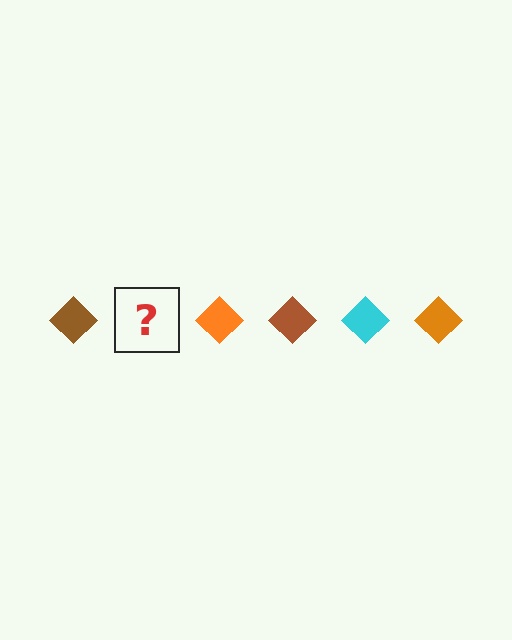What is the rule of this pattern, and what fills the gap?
The rule is that the pattern cycles through brown, cyan, orange diamonds. The gap should be filled with a cyan diamond.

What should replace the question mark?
The question mark should be replaced with a cyan diamond.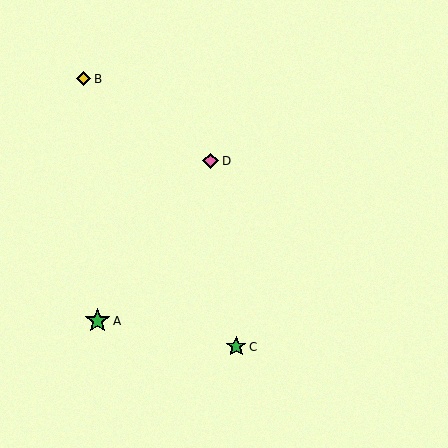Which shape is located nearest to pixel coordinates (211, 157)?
The pink diamond (labeled D) at (211, 161) is nearest to that location.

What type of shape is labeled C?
Shape C is a green star.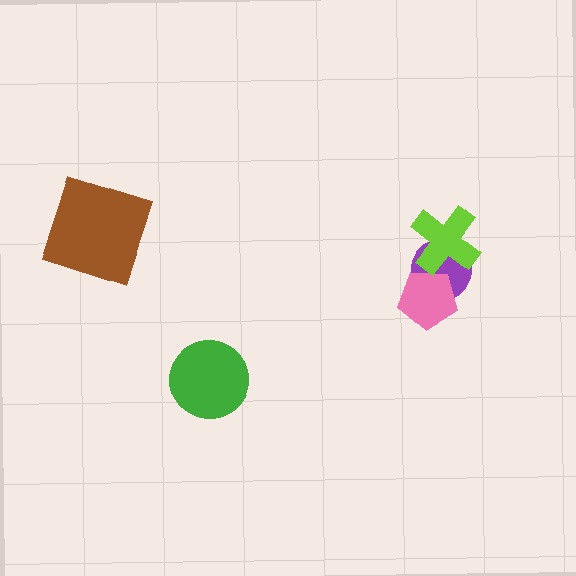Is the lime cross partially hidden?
No, no other shape covers it.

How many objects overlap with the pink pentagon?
1 object overlaps with the pink pentagon.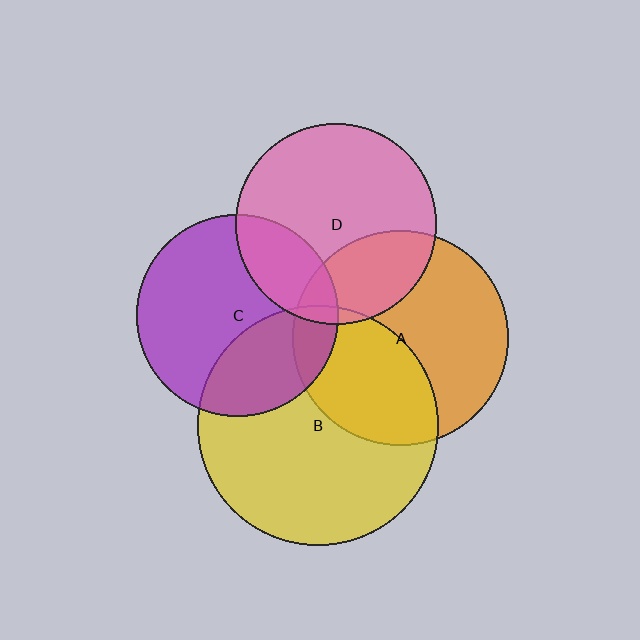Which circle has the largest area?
Circle B (yellow).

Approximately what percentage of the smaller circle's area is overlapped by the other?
Approximately 10%.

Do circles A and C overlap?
Yes.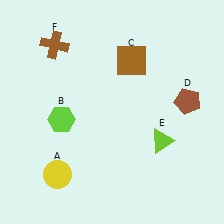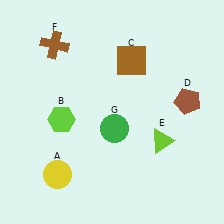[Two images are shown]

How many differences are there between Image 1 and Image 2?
There is 1 difference between the two images.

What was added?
A green circle (G) was added in Image 2.